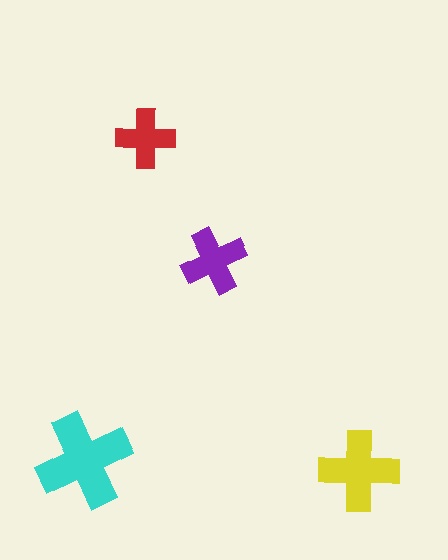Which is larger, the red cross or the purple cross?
The purple one.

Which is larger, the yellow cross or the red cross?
The yellow one.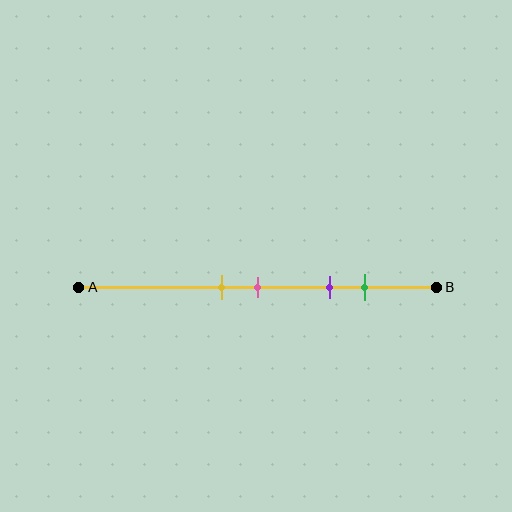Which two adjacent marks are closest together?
The yellow and pink marks are the closest adjacent pair.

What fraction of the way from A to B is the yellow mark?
The yellow mark is approximately 40% (0.4) of the way from A to B.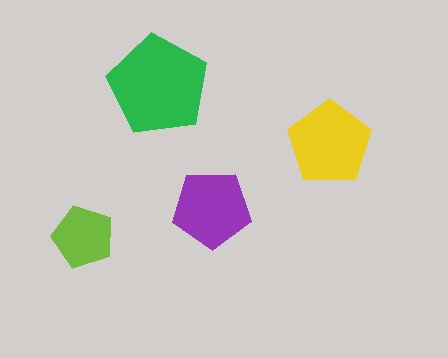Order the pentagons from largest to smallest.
the green one, the yellow one, the purple one, the lime one.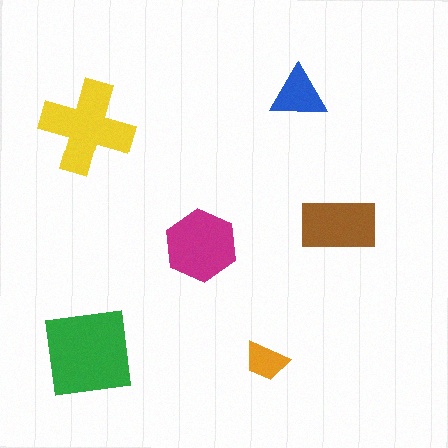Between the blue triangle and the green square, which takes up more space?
The green square.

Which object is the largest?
The green square.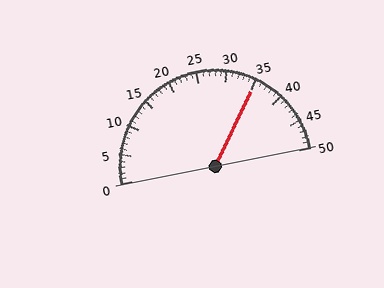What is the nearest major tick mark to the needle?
The nearest major tick mark is 35.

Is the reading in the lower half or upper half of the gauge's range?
The reading is in the upper half of the range (0 to 50).